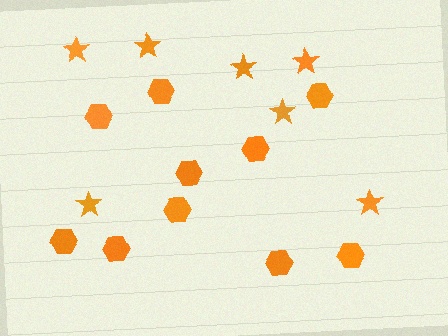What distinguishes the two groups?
There are 2 groups: one group of hexagons (10) and one group of stars (7).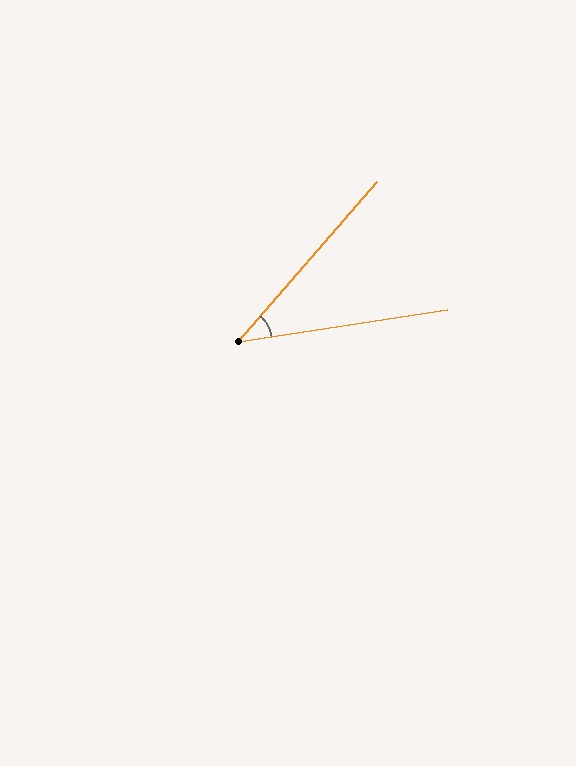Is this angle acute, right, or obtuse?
It is acute.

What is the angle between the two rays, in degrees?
Approximately 40 degrees.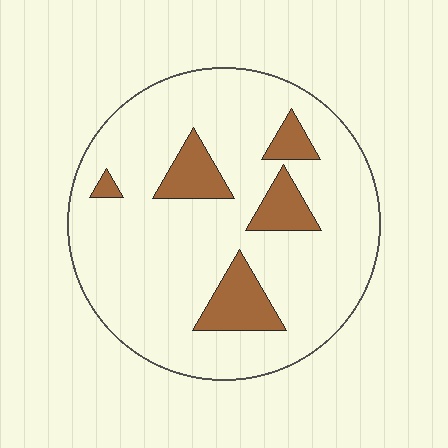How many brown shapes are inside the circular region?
5.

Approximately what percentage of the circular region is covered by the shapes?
Approximately 15%.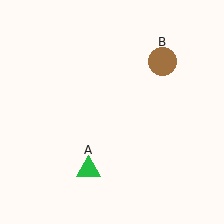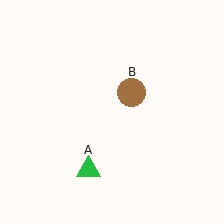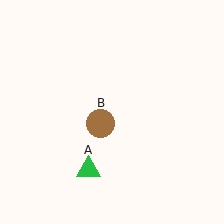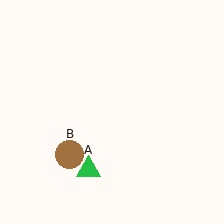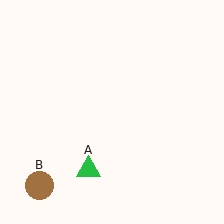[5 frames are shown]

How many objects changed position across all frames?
1 object changed position: brown circle (object B).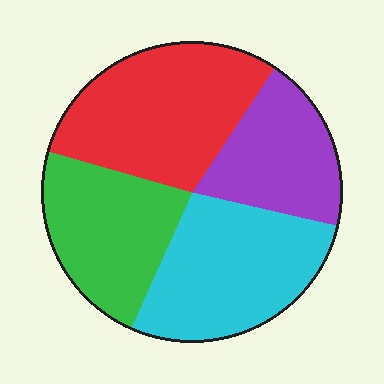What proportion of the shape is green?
Green covers roughly 25% of the shape.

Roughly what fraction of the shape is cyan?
Cyan covers about 30% of the shape.